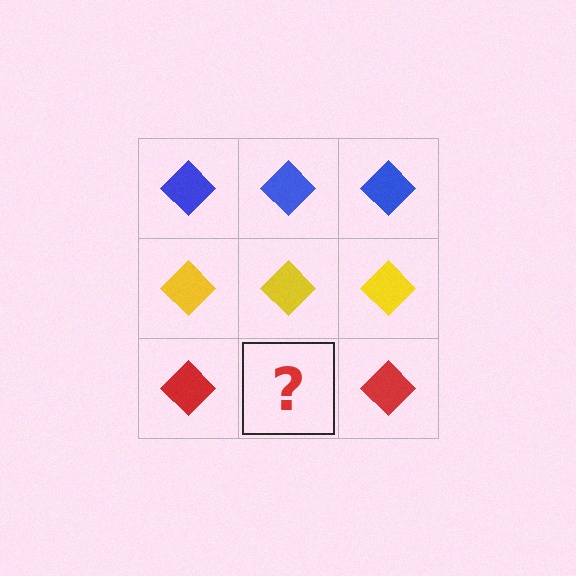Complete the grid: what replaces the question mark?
The question mark should be replaced with a red diamond.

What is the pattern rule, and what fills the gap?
The rule is that each row has a consistent color. The gap should be filled with a red diamond.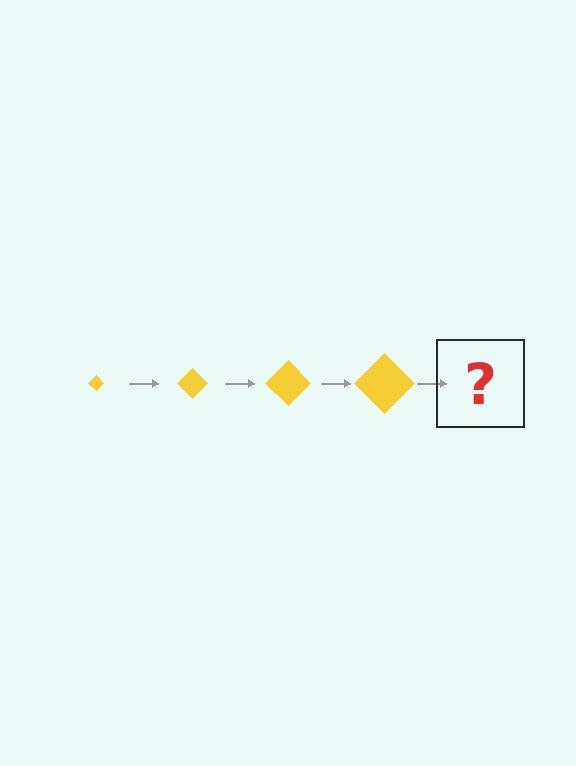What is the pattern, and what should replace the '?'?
The pattern is that the diamond gets progressively larger each step. The '?' should be a yellow diamond, larger than the previous one.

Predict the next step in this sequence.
The next step is a yellow diamond, larger than the previous one.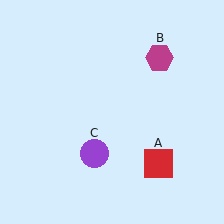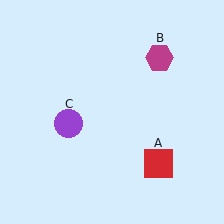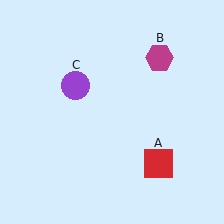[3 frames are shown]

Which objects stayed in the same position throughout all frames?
Red square (object A) and magenta hexagon (object B) remained stationary.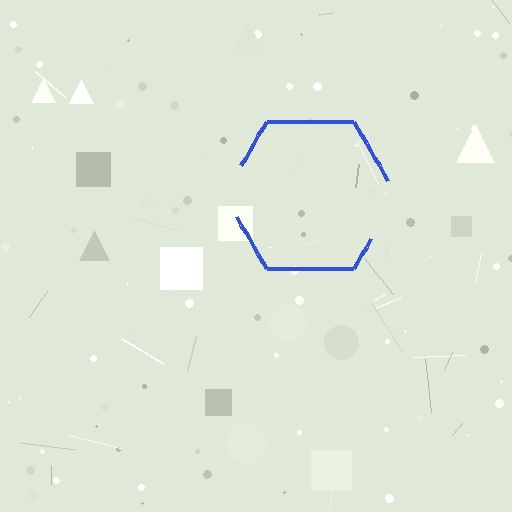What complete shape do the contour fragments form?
The contour fragments form a hexagon.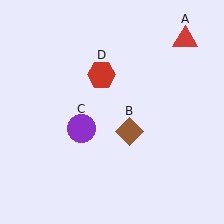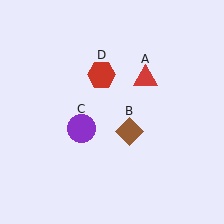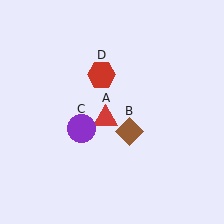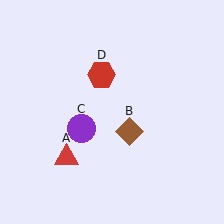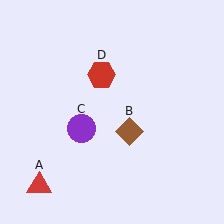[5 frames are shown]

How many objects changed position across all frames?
1 object changed position: red triangle (object A).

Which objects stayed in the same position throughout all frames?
Brown diamond (object B) and purple circle (object C) and red hexagon (object D) remained stationary.